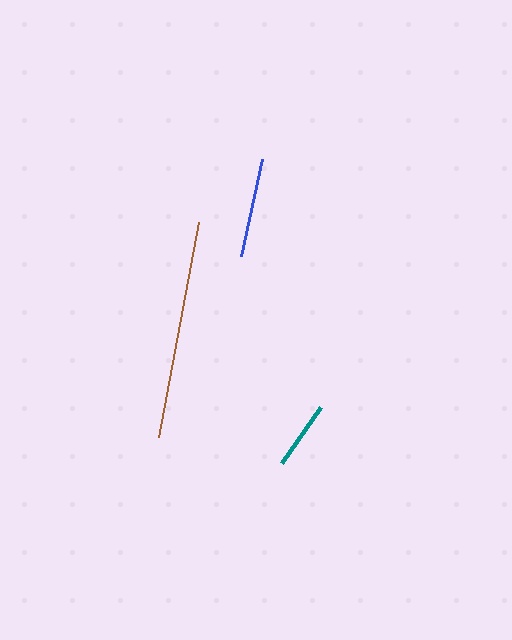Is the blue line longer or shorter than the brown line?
The brown line is longer than the blue line.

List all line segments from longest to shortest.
From longest to shortest: brown, blue, teal.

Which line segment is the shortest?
The teal line is the shortest at approximately 68 pixels.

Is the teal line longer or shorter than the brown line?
The brown line is longer than the teal line.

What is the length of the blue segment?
The blue segment is approximately 99 pixels long.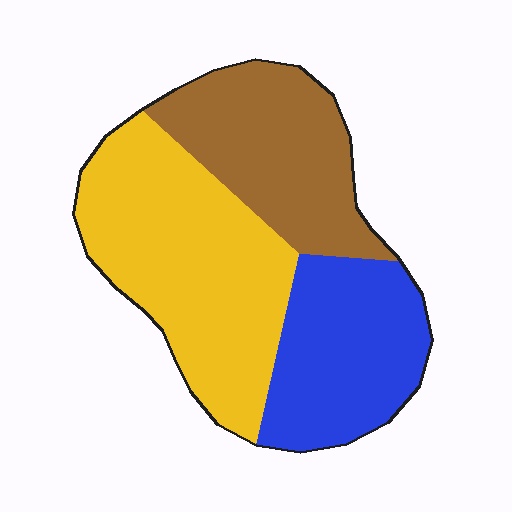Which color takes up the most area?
Yellow, at roughly 45%.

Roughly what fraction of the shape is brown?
Brown covers around 30% of the shape.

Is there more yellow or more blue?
Yellow.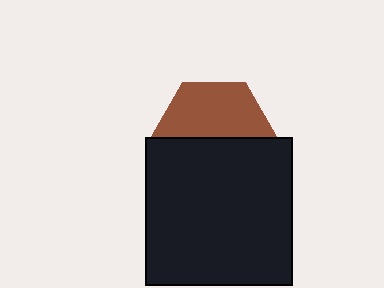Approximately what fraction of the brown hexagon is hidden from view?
Roughly 49% of the brown hexagon is hidden behind the black square.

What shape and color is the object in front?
The object in front is a black square.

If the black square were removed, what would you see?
You would see the complete brown hexagon.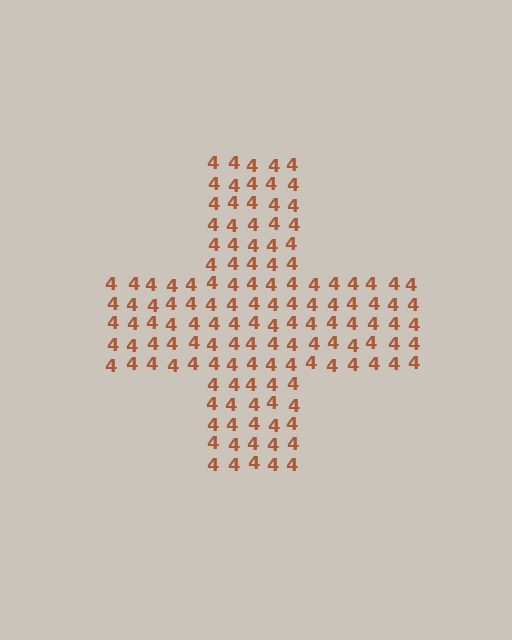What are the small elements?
The small elements are digit 4's.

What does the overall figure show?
The overall figure shows a cross.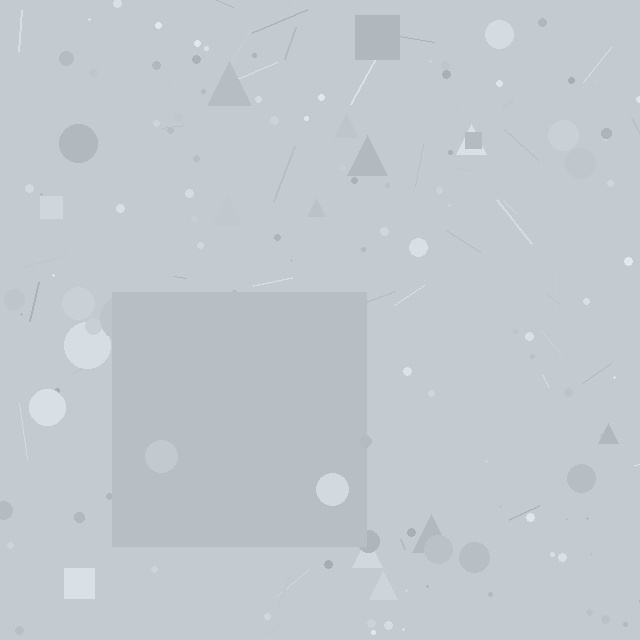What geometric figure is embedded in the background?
A square is embedded in the background.